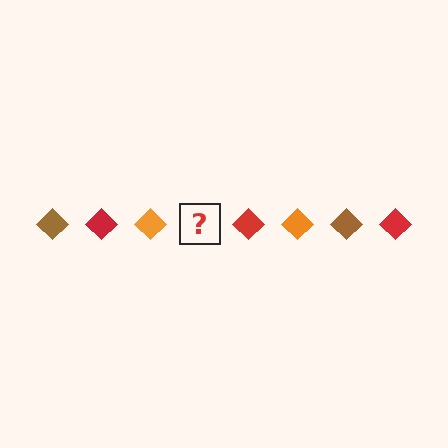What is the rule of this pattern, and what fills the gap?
The rule is that the pattern cycles through brown, red, orange diamonds. The gap should be filled with a brown diamond.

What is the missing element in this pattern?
The missing element is a brown diamond.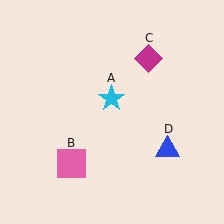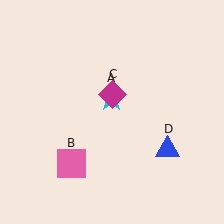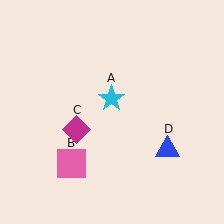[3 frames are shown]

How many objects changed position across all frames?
1 object changed position: magenta diamond (object C).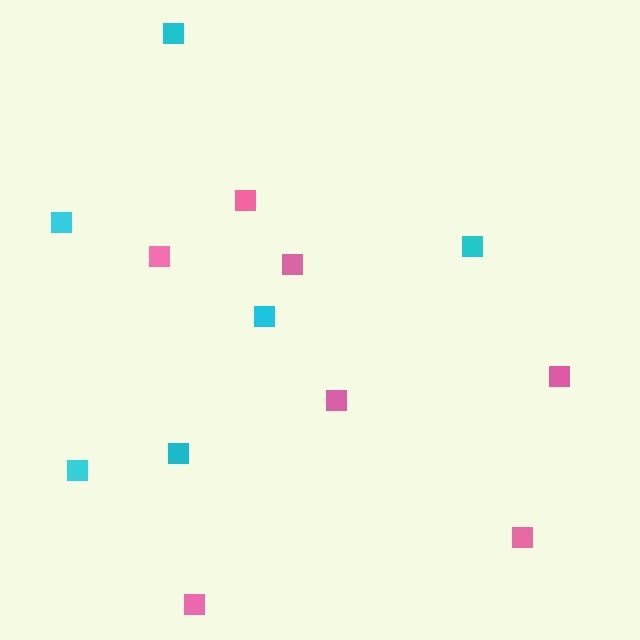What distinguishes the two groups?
There are 2 groups: one group of pink squares (7) and one group of cyan squares (6).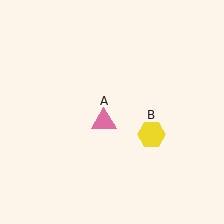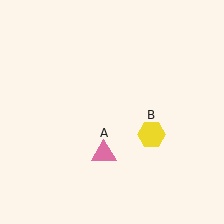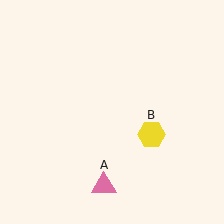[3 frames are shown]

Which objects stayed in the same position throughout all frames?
Yellow hexagon (object B) remained stationary.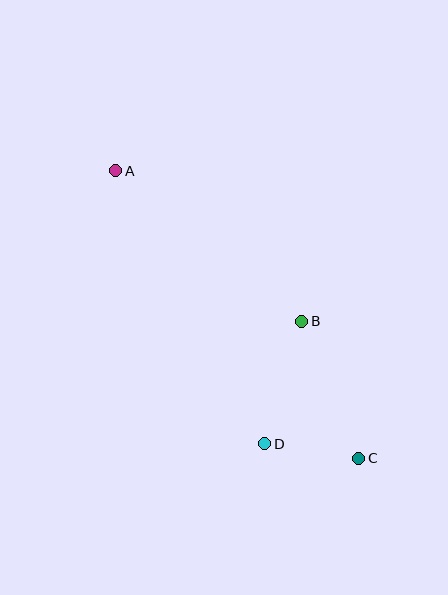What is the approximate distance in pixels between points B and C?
The distance between B and C is approximately 148 pixels.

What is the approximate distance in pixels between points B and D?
The distance between B and D is approximately 128 pixels.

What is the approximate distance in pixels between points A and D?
The distance between A and D is approximately 311 pixels.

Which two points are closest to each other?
Points C and D are closest to each other.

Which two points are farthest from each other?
Points A and C are farthest from each other.